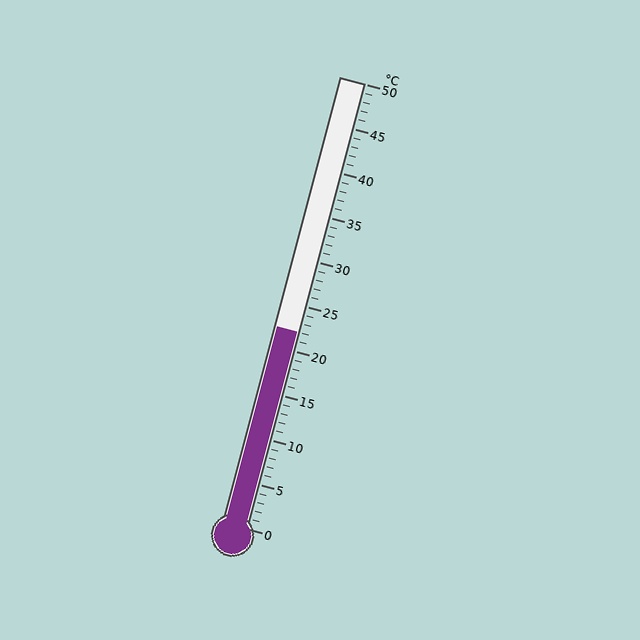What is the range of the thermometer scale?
The thermometer scale ranges from 0°C to 50°C.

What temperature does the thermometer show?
The thermometer shows approximately 22°C.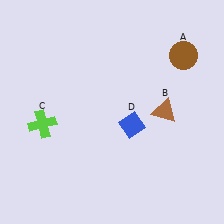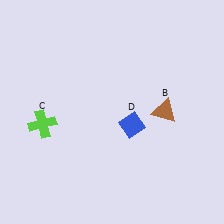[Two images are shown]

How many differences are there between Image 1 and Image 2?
There is 1 difference between the two images.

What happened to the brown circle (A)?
The brown circle (A) was removed in Image 2. It was in the top-right area of Image 1.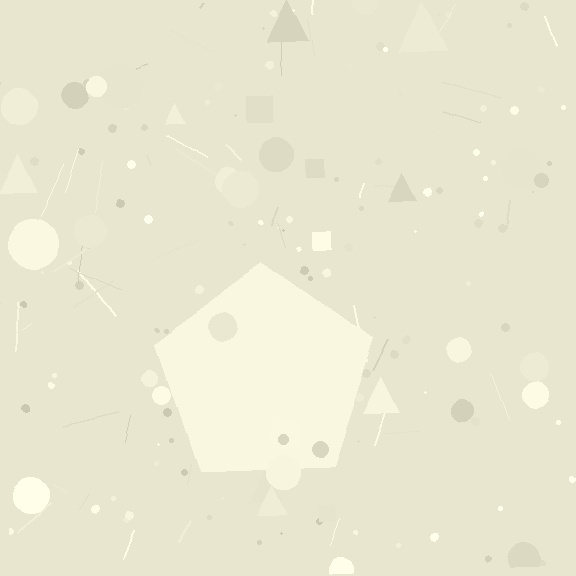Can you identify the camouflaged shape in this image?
The camouflaged shape is a pentagon.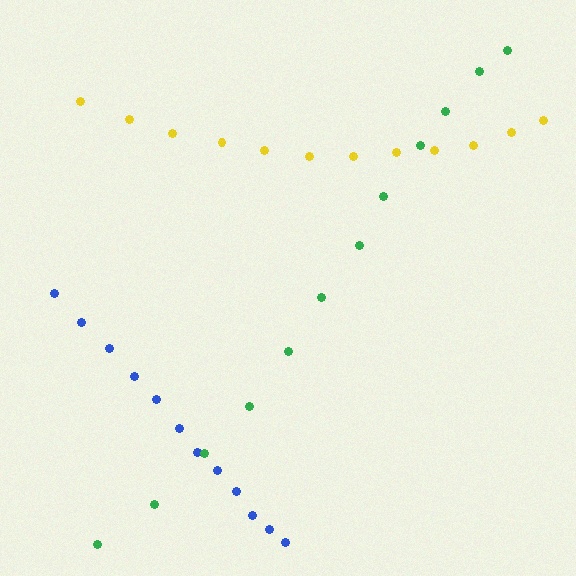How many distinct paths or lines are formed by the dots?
There are 3 distinct paths.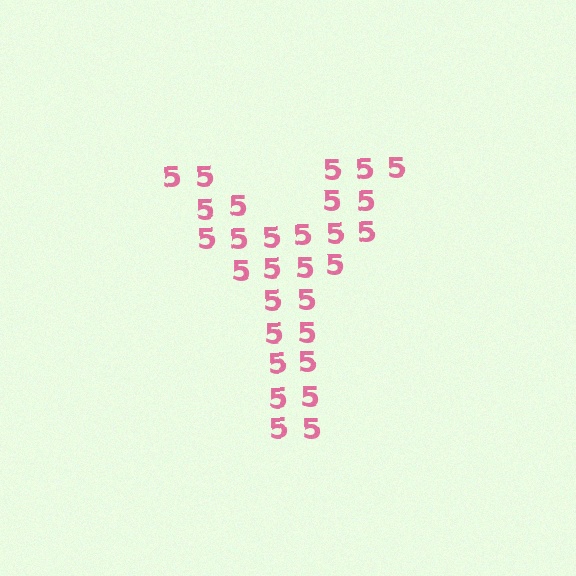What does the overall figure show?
The overall figure shows the letter Y.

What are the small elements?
The small elements are digit 5's.